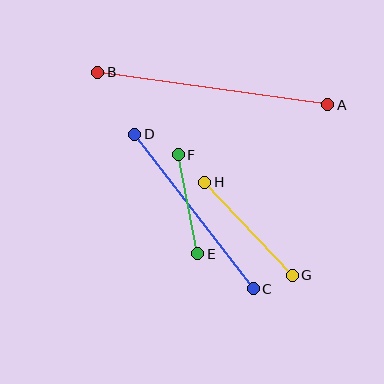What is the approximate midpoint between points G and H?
The midpoint is at approximately (248, 229) pixels.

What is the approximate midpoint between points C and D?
The midpoint is at approximately (194, 211) pixels.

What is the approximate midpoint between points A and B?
The midpoint is at approximately (213, 88) pixels.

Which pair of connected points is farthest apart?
Points A and B are farthest apart.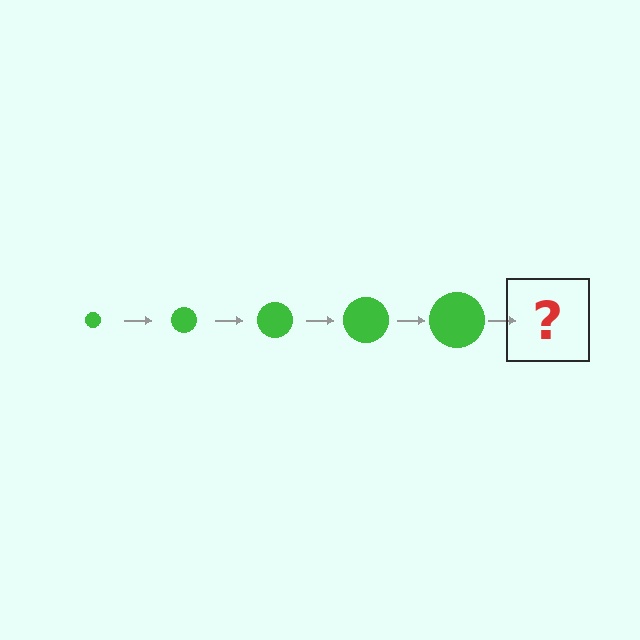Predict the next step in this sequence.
The next step is a green circle, larger than the previous one.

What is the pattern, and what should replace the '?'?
The pattern is that the circle gets progressively larger each step. The '?' should be a green circle, larger than the previous one.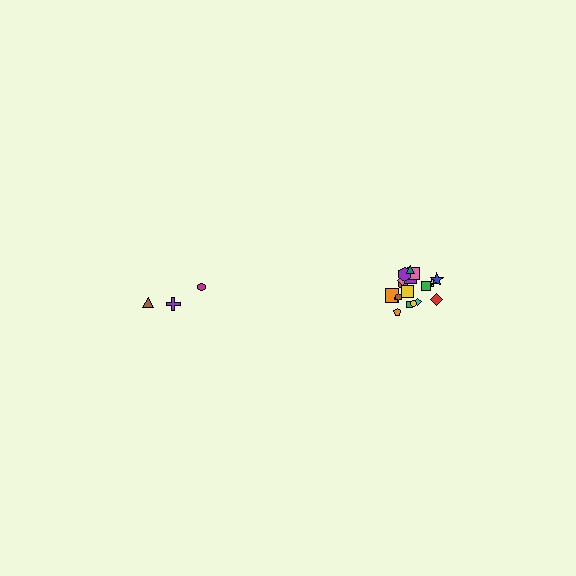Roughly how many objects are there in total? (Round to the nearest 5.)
Roughly 20 objects in total.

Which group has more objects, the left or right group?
The right group.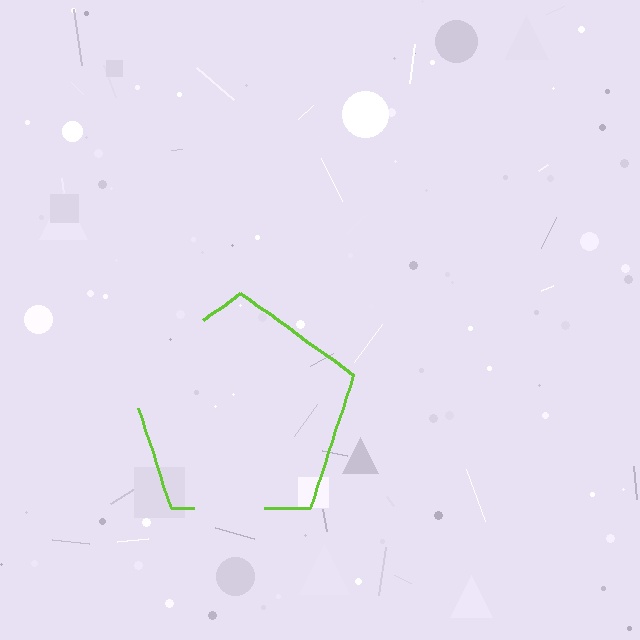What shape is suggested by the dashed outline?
The dashed outline suggests a pentagon.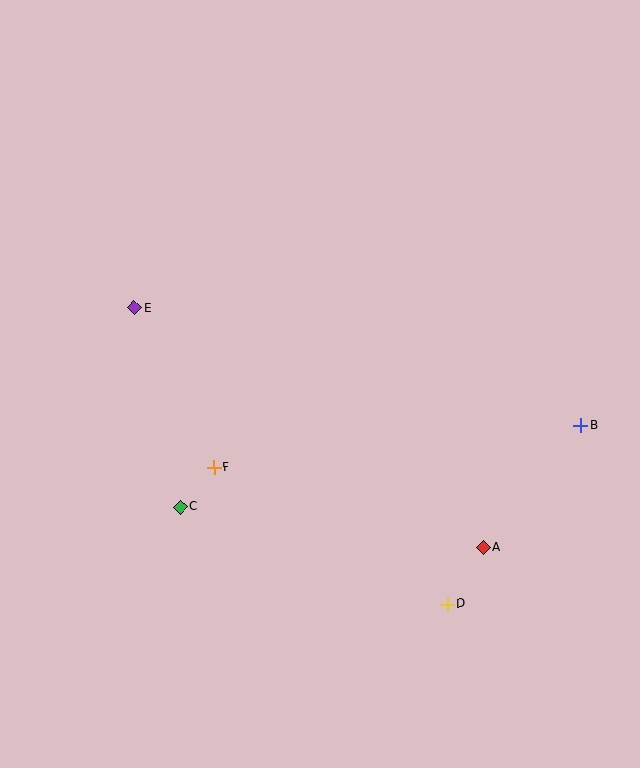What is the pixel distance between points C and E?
The distance between C and E is 204 pixels.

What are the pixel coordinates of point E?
Point E is at (134, 308).